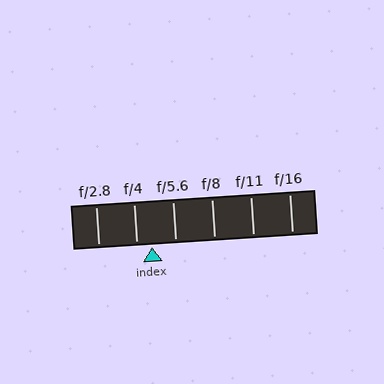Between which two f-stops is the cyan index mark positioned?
The index mark is between f/4 and f/5.6.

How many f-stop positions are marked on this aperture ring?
There are 6 f-stop positions marked.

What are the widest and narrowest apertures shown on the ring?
The widest aperture shown is f/2.8 and the narrowest is f/16.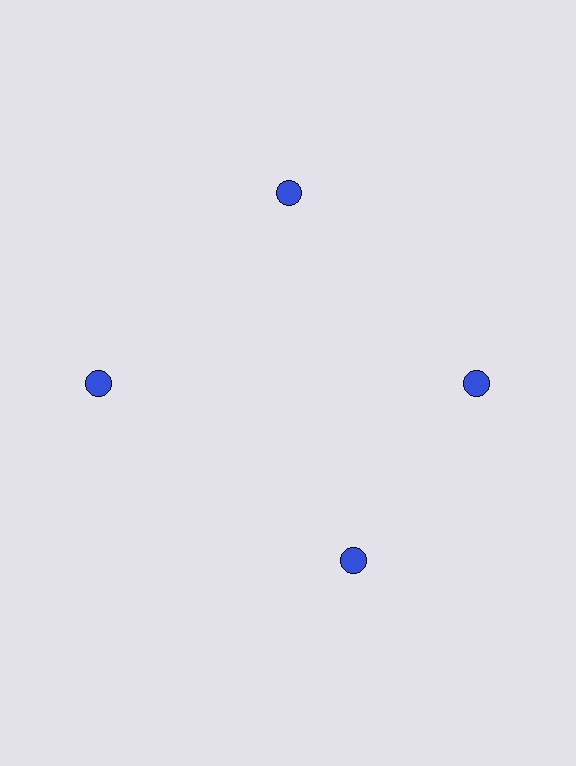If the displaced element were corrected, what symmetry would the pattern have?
It would have 4-fold rotational symmetry — the pattern would map onto itself every 90 degrees.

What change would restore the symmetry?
The symmetry would be restored by rotating it back into even spacing with its neighbors so that all 4 circles sit at equal angles and equal distance from the center.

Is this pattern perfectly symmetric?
No. The 4 blue circles are arranged in a ring, but one element near the 6 o'clock position is rotated out of alignment along the ring, breaking the 4-fold rotational symmetry.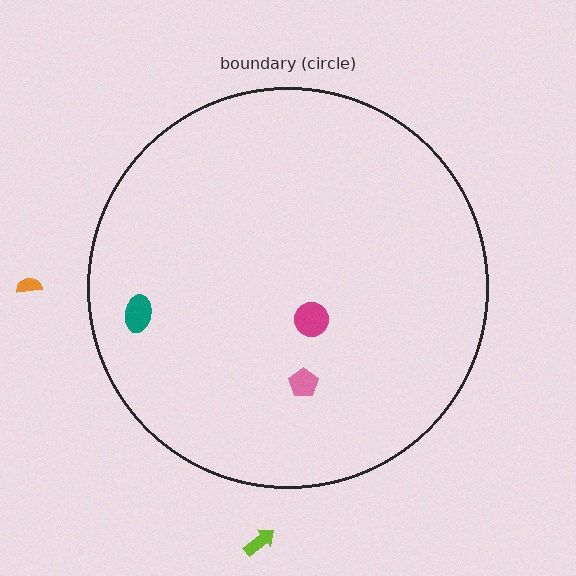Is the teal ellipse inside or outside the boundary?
Inside.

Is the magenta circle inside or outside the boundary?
Inside.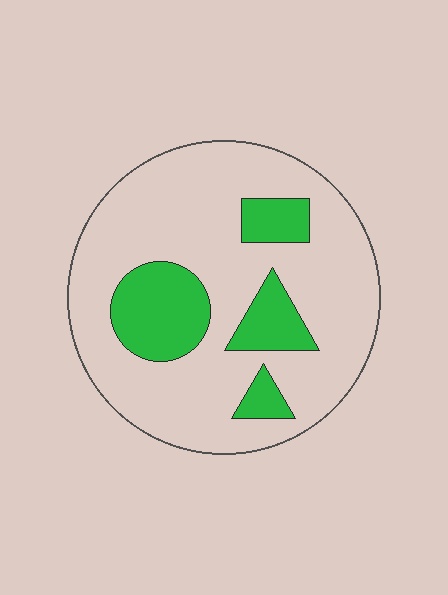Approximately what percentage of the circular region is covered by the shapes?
Approximately 20%.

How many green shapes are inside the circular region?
4.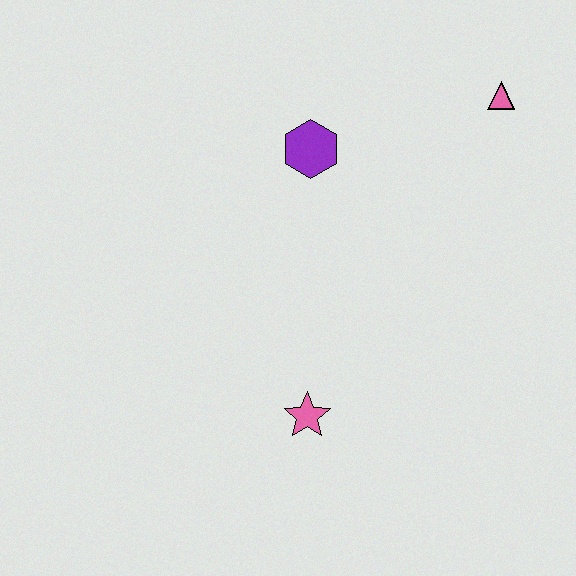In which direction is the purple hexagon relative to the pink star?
The purple hexagon is above the pink star.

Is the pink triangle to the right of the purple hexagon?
Yes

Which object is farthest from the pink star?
The pink triangle is farthest from the pink star.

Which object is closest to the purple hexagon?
The pink triangle is closest to the purple hexagon.